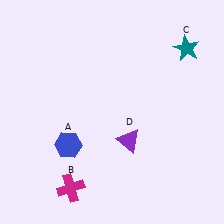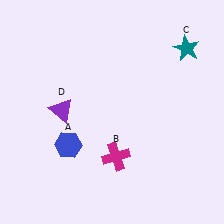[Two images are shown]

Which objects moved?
The objects that moved are: the magenta cross (B), the purple triangle (D).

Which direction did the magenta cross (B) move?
The magenta cross (B) moved right.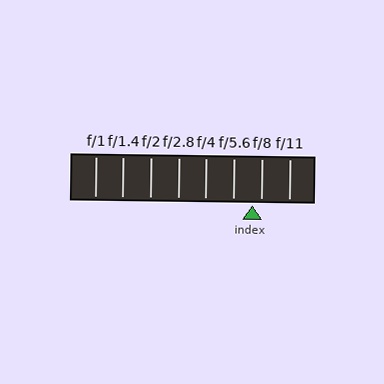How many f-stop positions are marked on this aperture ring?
There are 8 f-stop positions marked.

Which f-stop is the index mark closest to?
The index mark is closest to f/8.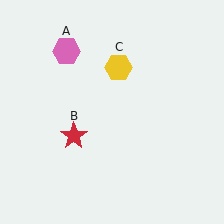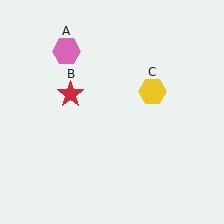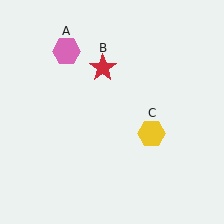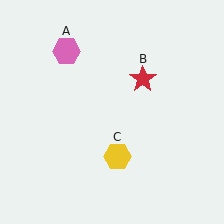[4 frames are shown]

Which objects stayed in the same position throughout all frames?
Pink hexagon (object A) remained stationary.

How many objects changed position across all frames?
2 objects changed position: red star (object B), yellow hexagon (object C).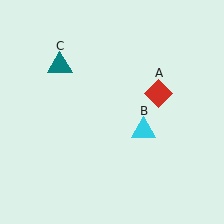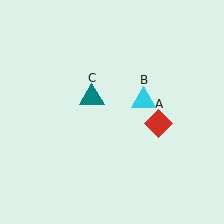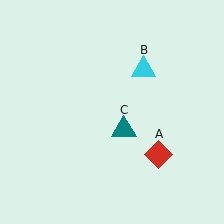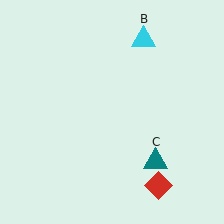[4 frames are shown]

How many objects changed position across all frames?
3 objects changed position: red diamond (object A), cyan triangle (object B), teal triangle (object C).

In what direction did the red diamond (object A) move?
The red diamond (object A) moved down.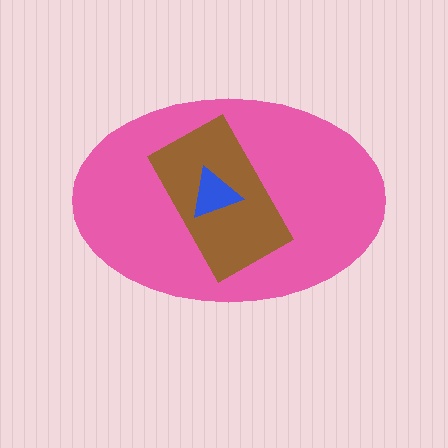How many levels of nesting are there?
3.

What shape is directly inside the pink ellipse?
The brown rectangle.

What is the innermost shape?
The blue triangle.